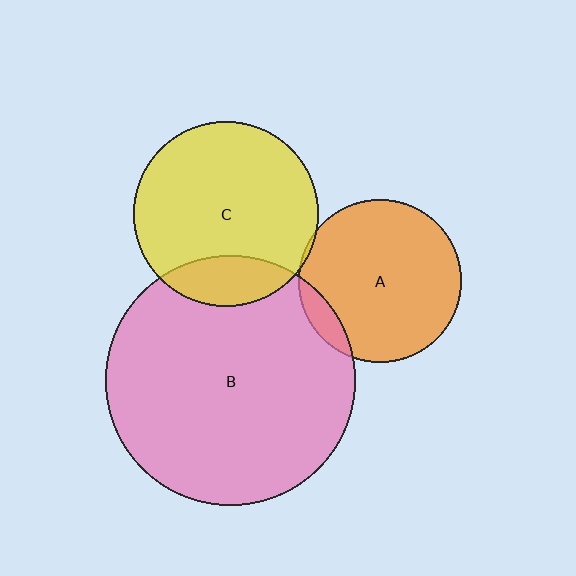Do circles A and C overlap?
Yes.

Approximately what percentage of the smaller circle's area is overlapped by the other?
Approximately 5%.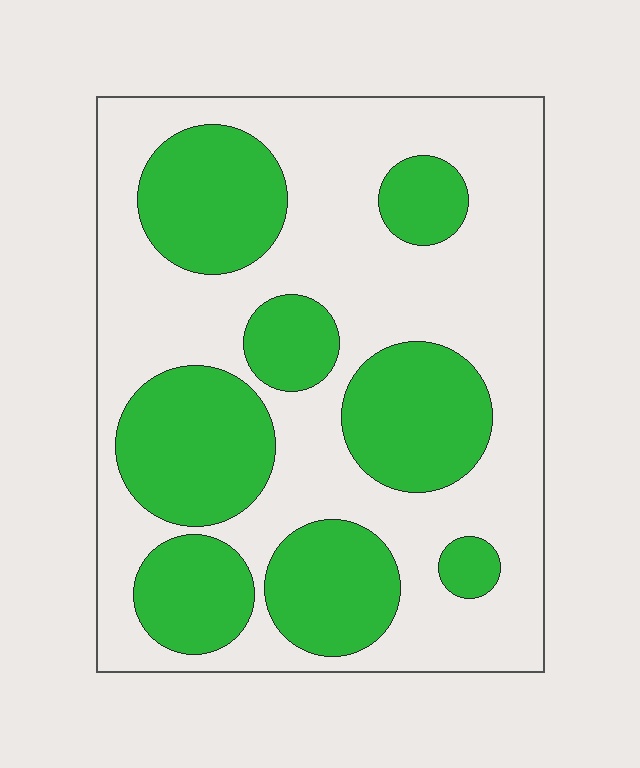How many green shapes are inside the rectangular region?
8.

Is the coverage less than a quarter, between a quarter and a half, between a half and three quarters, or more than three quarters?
Between a quarter and a half.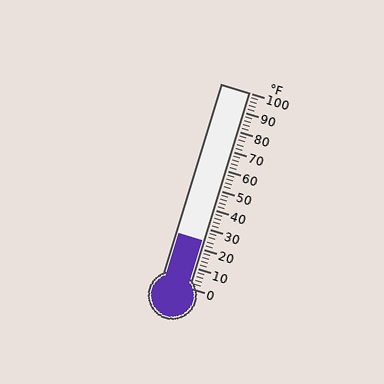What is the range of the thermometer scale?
The thermometer scale ranges from 0°F to 100°F.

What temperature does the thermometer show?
The thermometer shows approximately 24°F.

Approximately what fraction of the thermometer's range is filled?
The thermometer is filled to approximately 25% of its range.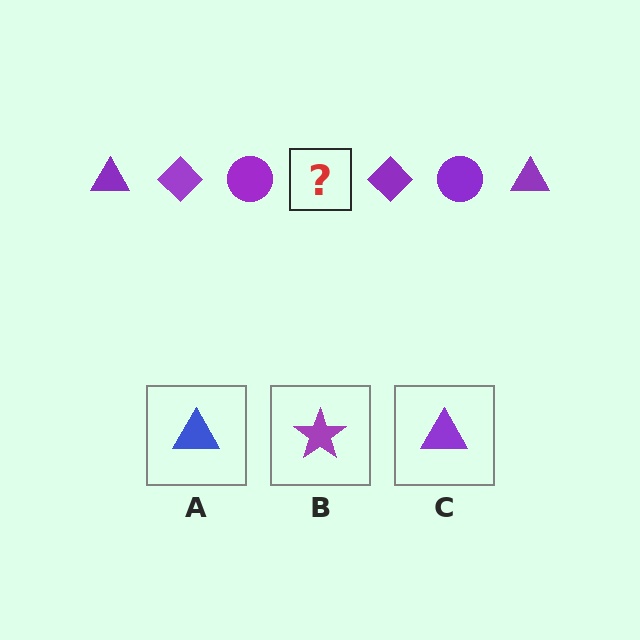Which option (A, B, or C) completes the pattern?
C.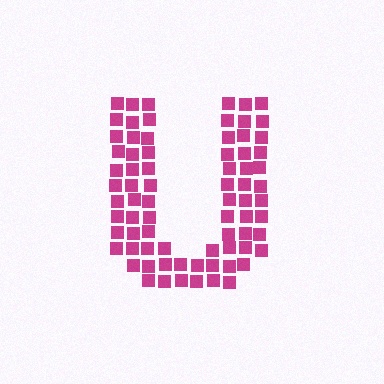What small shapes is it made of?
It is made of small squares.